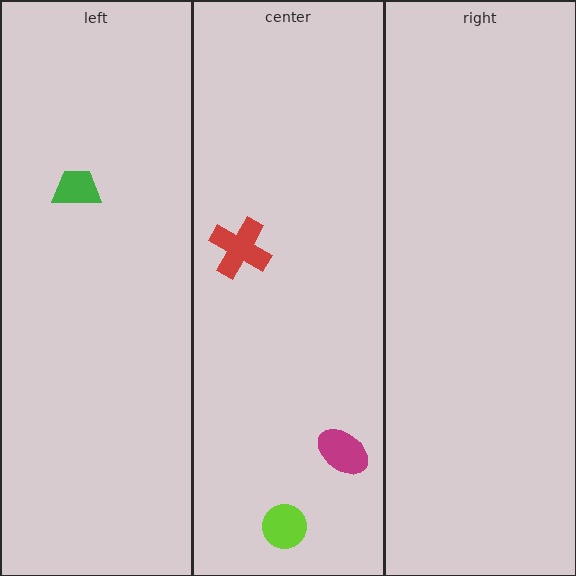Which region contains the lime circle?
The center region.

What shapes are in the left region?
The green trapezoid.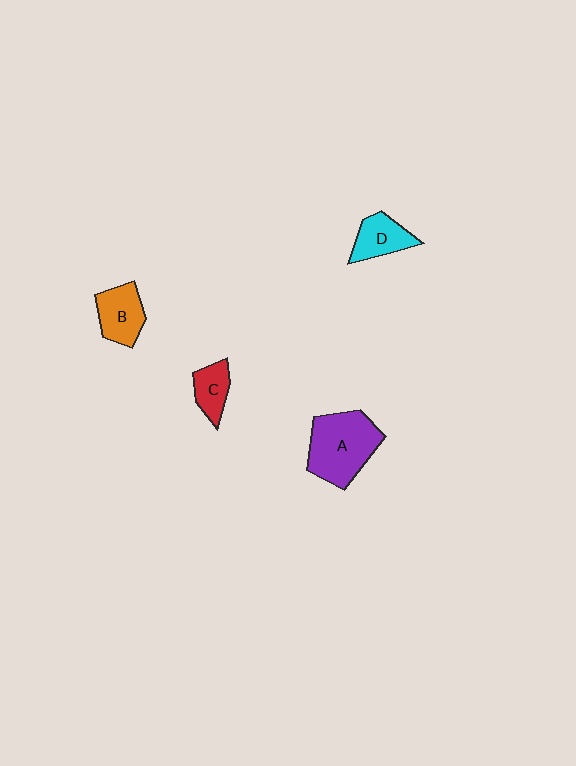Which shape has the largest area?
Shape A (purple).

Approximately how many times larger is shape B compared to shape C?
Approximately 1.4 times.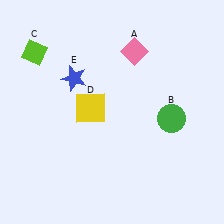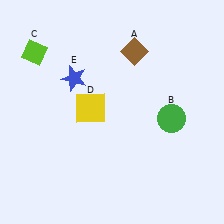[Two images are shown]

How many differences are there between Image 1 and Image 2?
There is 1 difference between the two images.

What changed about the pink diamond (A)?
In Image 1, A is pink. In Image 2, it changed to brown.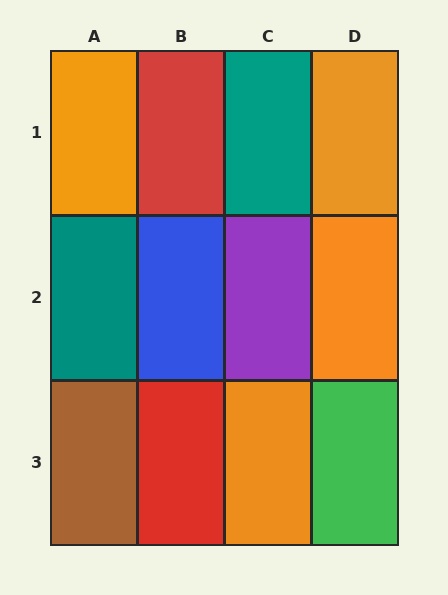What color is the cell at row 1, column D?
Orange.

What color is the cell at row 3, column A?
Brown.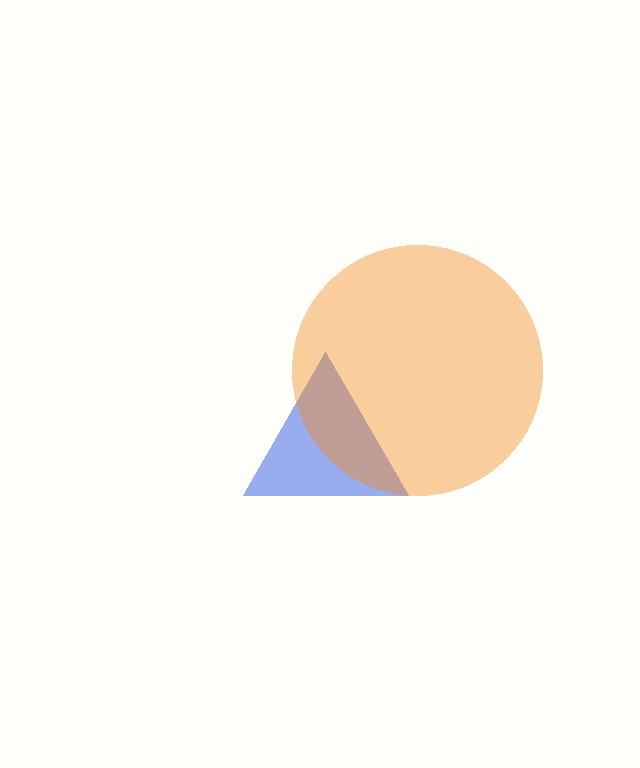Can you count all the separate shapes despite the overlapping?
Yes, there are 2 separate shapes.